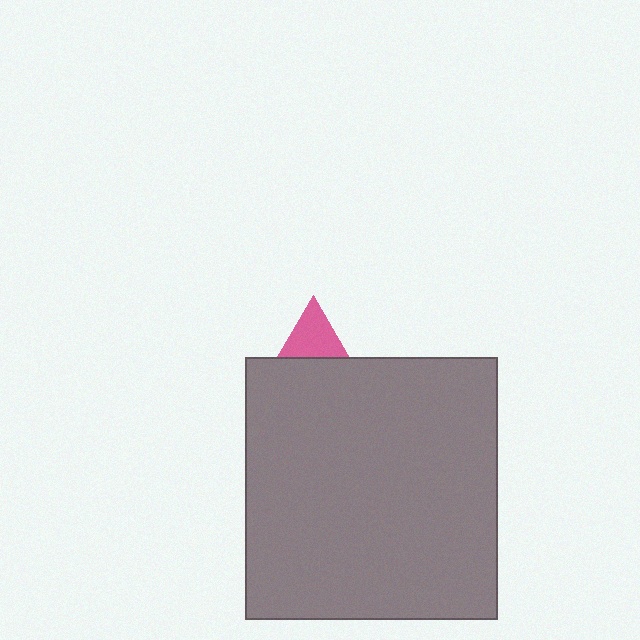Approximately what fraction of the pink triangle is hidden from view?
Roughly 69% of the pink triangle is hidden behind the gray rectangle.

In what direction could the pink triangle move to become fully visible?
The pink triangle could move up. That would shift it out from behind the gray rectangle entirely.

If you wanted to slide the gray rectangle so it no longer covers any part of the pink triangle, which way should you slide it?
Slide it down — that is the most direct way to separate the two shapes.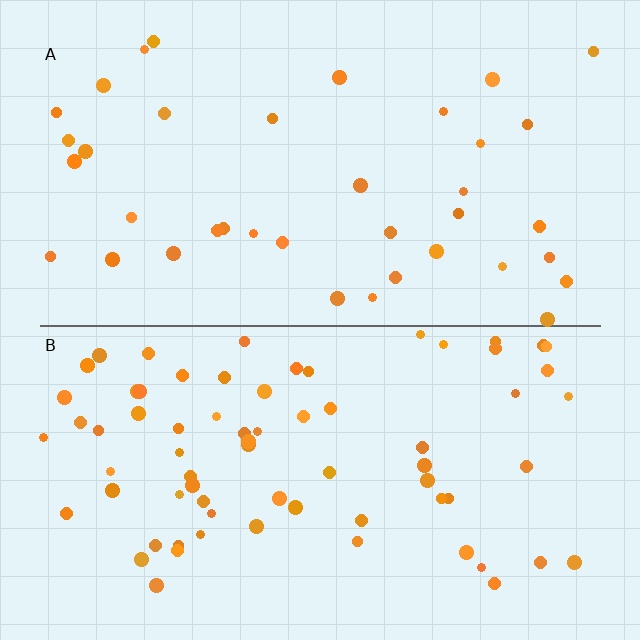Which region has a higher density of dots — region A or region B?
B (the bottom).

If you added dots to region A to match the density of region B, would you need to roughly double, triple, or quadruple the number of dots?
Approximately double.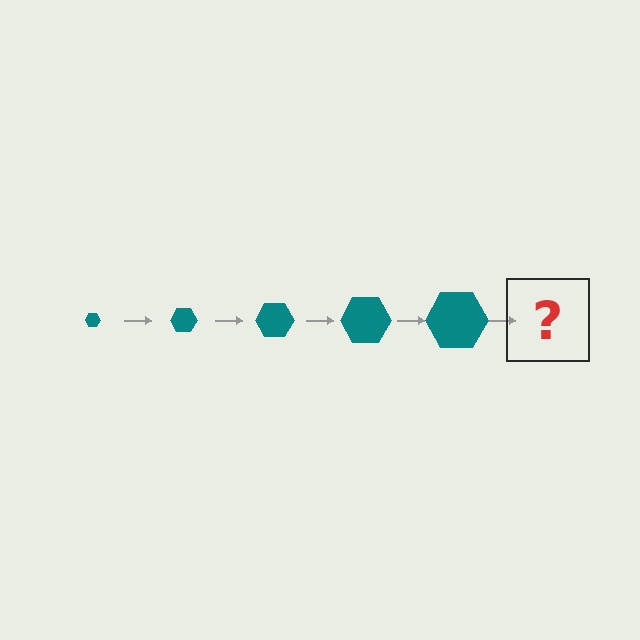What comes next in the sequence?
The next element should be a teal hexagon, larger than the previous one.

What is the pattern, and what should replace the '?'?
The pattern is that the hexagon gets progressively larger each step. The '?' should be a teal hexagon, larger than the previous one.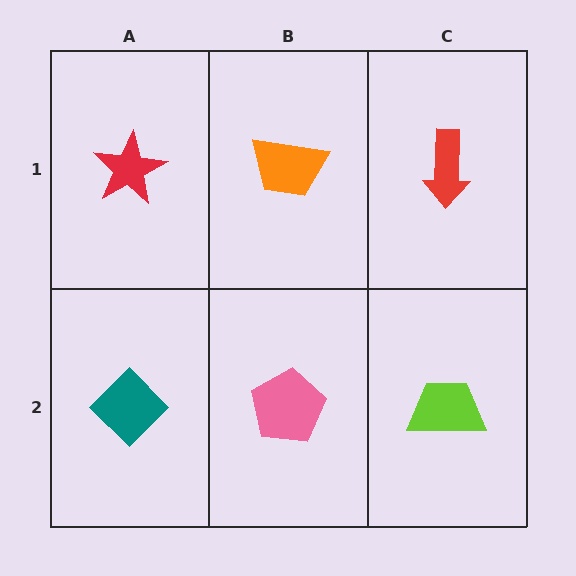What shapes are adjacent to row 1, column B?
A pink pentagon (row 2, column B), a red star (row 1, column A), a red arrow (row 1, column C).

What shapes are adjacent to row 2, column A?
A red star (row 1, column A), a pink pentagon (row 2, column B).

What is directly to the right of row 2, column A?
A pink pentagon.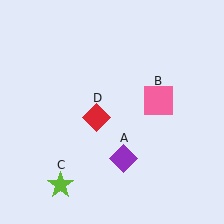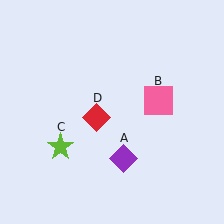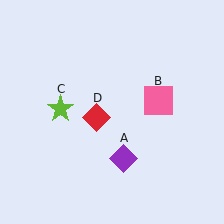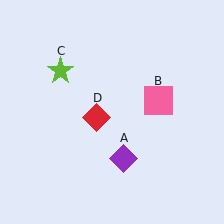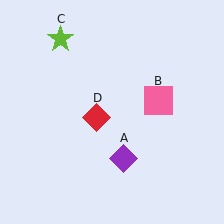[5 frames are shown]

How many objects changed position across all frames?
1 object changed position: lime star (object C).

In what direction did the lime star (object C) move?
The lime star (object C) moved up.